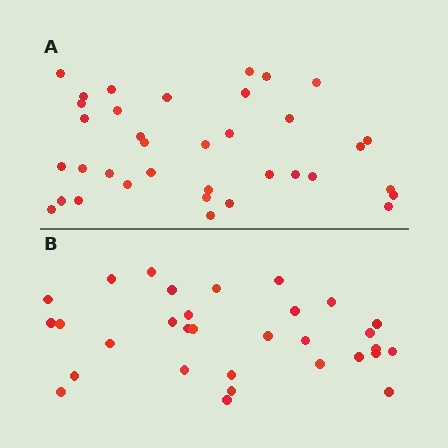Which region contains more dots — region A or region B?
Region A (the top region) has more dots.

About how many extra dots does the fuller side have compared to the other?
Region A has about 5 more dots than region B.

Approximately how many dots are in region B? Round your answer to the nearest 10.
About 30 dots. (The exact count is 31, which rounds to 30.)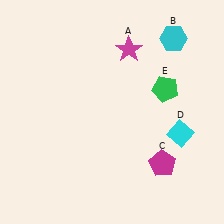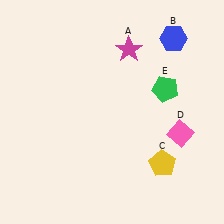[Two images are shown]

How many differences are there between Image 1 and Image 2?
There are 3 differences between the two images.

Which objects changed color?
B changed from cyan to blue. C changed from magenta to yellow. D changed from cyan to pink.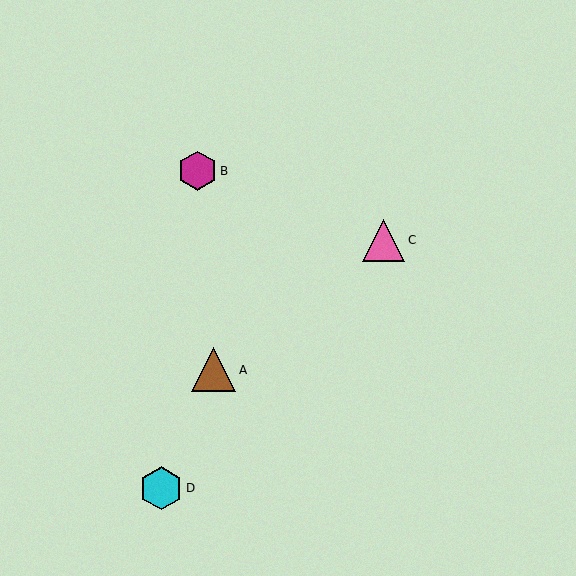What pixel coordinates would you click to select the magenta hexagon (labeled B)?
Click at (197, 171) to select the magenta hexagon B.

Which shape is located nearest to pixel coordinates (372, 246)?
The pink triangle (labeled C) at (384, 240) is nearest to that location.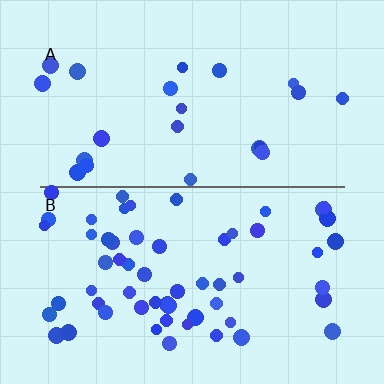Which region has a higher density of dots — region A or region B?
B (the bottom).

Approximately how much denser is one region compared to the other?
Approximately 2.6× — region B over region A.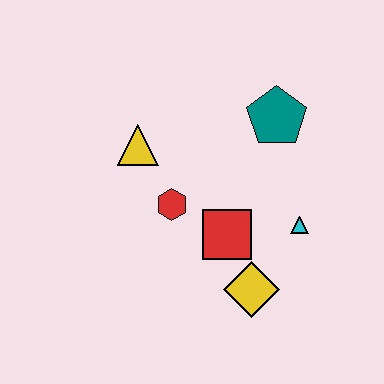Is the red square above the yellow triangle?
No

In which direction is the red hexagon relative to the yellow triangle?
The red hexagon is below the yellow triangle.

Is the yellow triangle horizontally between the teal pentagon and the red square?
No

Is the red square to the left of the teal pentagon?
Yes